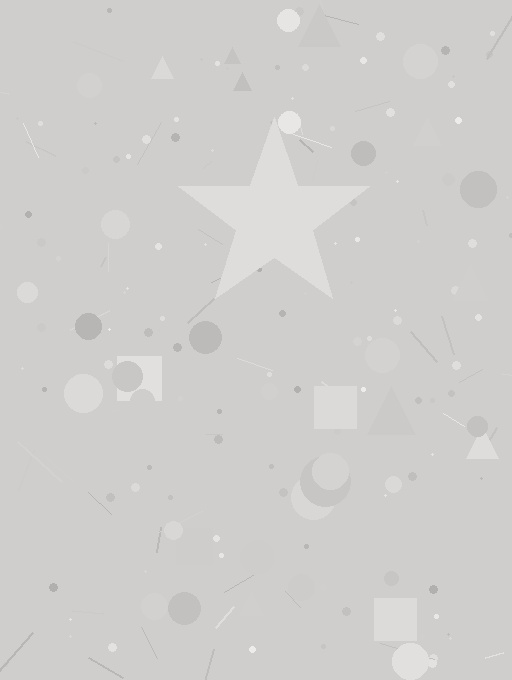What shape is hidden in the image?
A star is hidden in the image.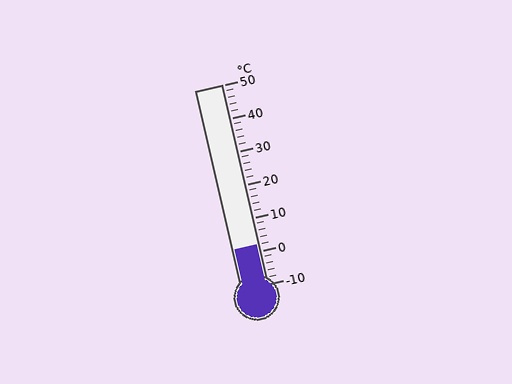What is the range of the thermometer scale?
The thermometer scale ranges from -10°C to 50°C.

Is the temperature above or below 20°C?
The temperature is below 20°C.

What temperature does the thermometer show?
The thermometer shows approximately 2°C.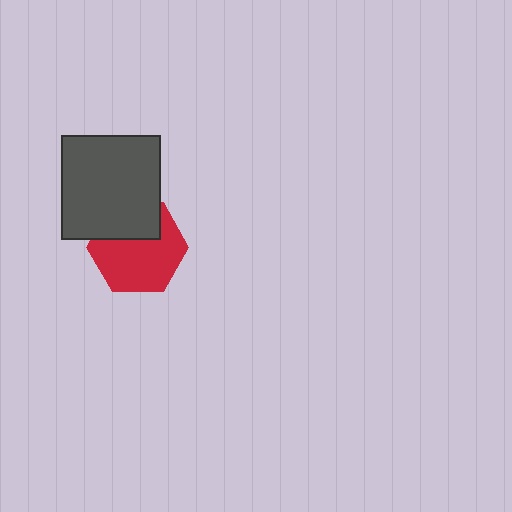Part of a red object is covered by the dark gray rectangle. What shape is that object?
It is a hexagon.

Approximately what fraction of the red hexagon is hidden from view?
Roughly 33% of the red hexagon is hidden behind the dark gray rectangle.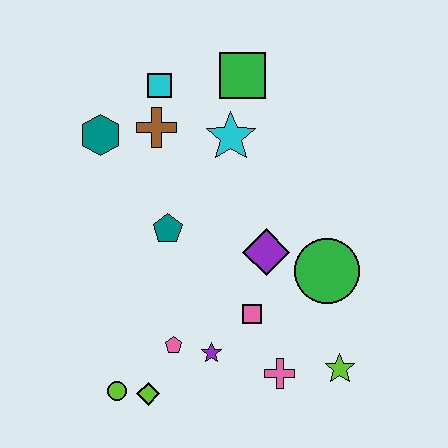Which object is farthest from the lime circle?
The green square is farthest from the lime circle.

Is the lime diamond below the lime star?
Yes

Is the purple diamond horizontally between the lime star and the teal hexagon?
Yes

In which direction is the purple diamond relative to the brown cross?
The purple diamond is below the brown cross.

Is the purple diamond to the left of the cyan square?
No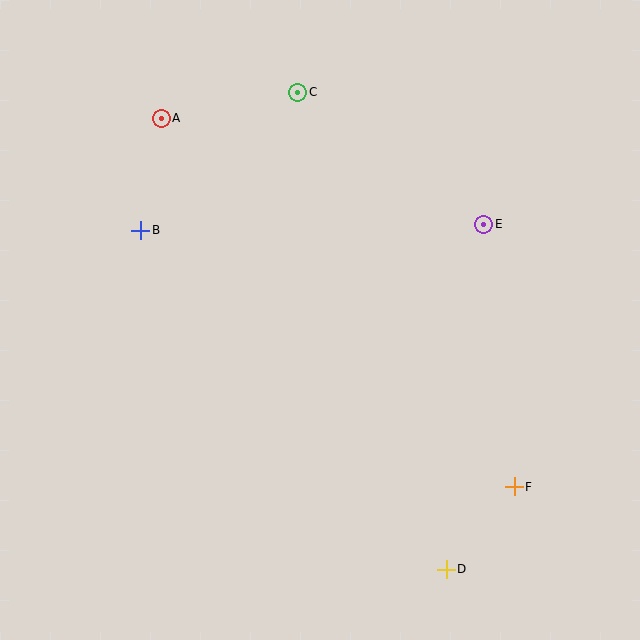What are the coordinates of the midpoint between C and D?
The midpoint between C and D is at (372, 331).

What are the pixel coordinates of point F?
Point F is at (514, 487).